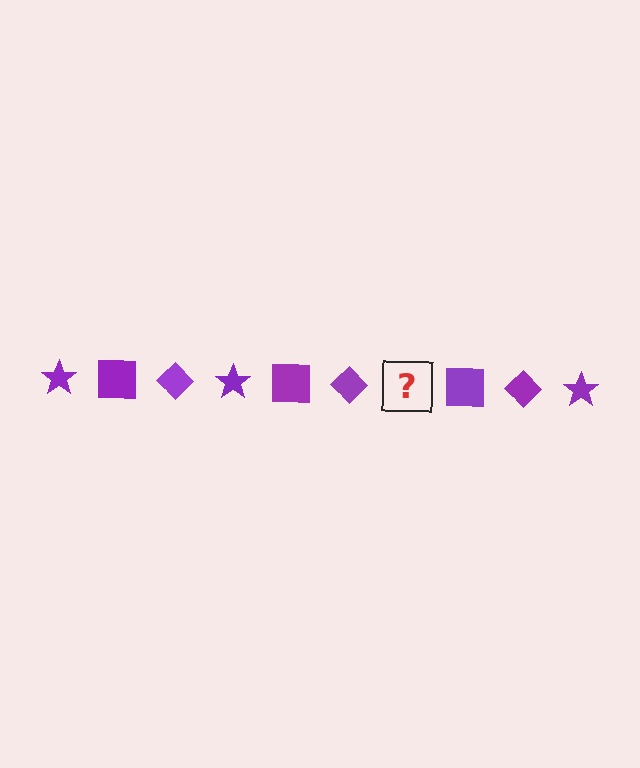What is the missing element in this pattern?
The missing element is a purple star.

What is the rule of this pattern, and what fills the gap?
The rule is that the pattern cycles through star, square, diamond shapes in purple. The gap should be filled with a purple star.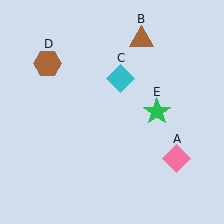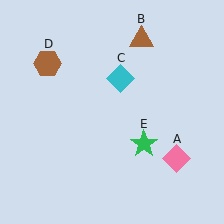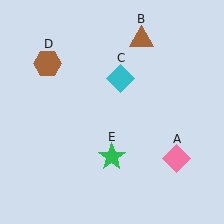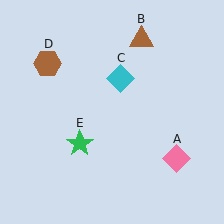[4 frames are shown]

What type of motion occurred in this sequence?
The green star (object E) rotated clockwise around the center of the scene.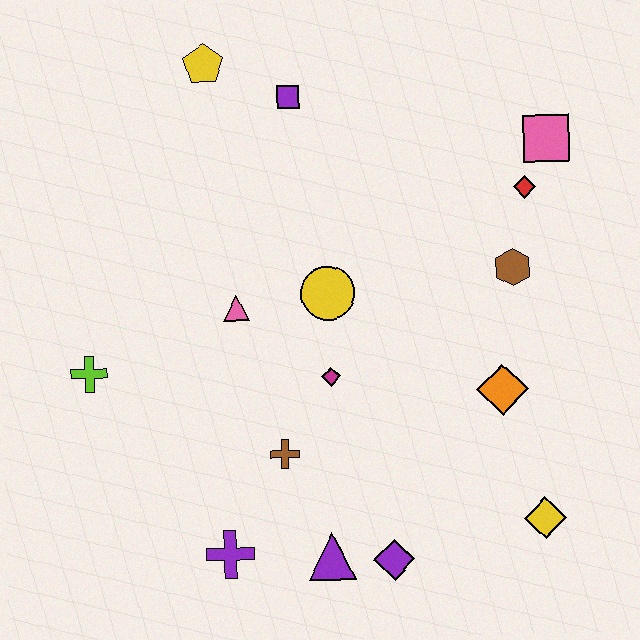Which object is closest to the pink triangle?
The yellow circle is closest to the pink triangle.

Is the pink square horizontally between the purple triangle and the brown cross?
No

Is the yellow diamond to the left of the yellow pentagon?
No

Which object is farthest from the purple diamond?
The yellow pentagon is farthest from the purple diamond.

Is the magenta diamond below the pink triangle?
Yes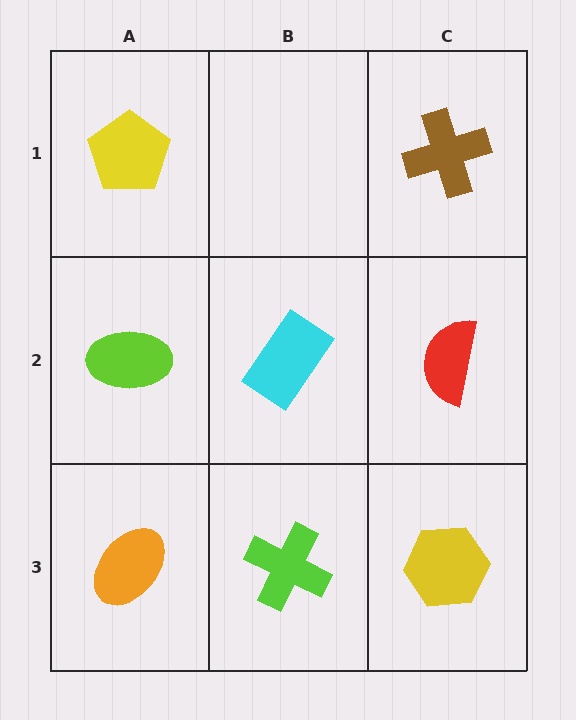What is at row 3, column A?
An orange ellipse.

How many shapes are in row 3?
3 shapes.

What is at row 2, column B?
A cyan rectangle.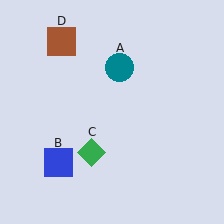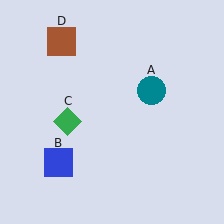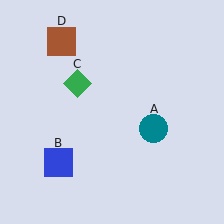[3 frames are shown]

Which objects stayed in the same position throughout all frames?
Blue square (object B) and brown square (object D) remained stationary.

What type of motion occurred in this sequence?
The teal circle (object A), green diamond (object C) rotated clockwise around the center of the scene.